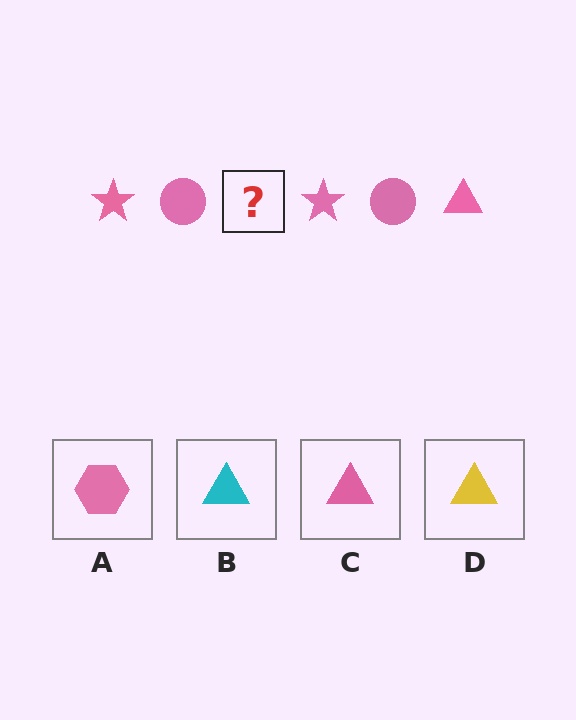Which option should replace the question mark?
Option C.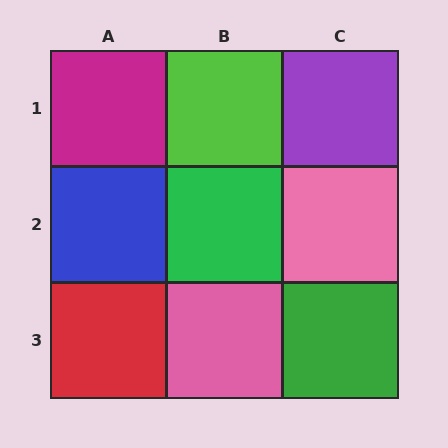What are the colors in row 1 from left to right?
Magenta, lime, purple.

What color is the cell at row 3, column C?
Green.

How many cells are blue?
1 cell is blue.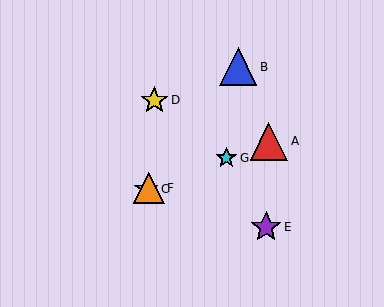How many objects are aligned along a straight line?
4 objects (A, C, F, G) are aligned along a straight line.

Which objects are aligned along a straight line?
Objects A, C, F, G are aligned along a straight line.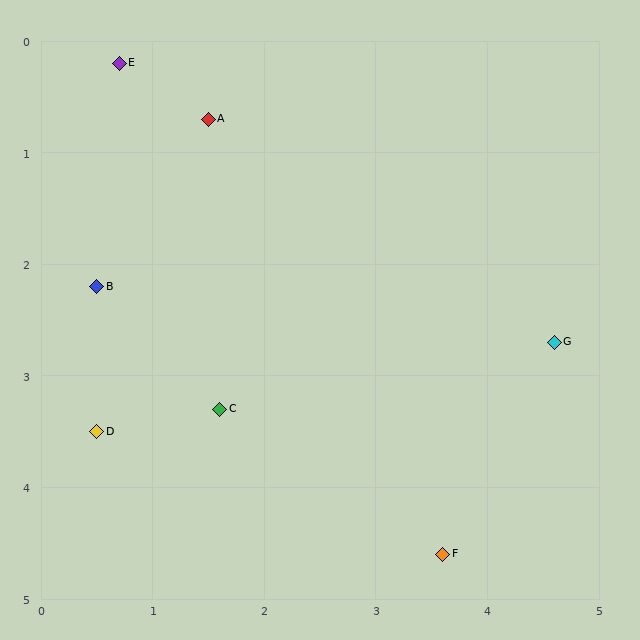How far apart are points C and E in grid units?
Points C and E are about 3.2 grid units apart.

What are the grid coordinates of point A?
Point A is at approximately (1.5, 0.7).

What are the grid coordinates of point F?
Point F is at approximately (3.6, 4.6).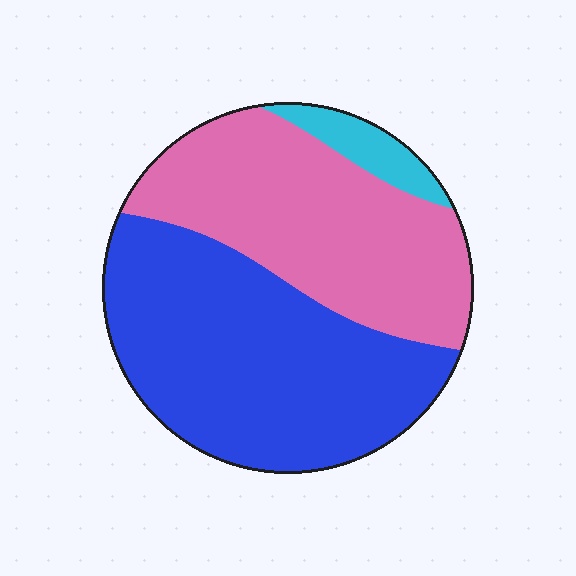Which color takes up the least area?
Cyan, at roughly 5%.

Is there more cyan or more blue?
Blue.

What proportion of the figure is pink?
Pink covers 42% of the figure.